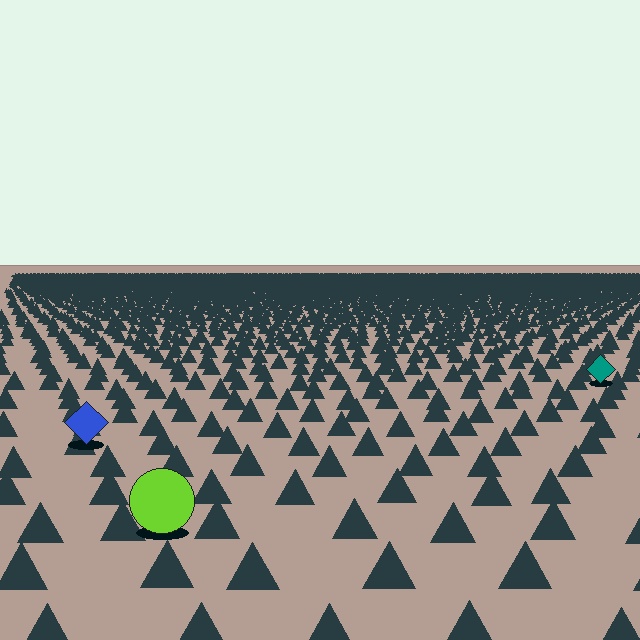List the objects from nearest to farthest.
From nearest to farthest: the lime circle, the blue diamond, the teal diamond.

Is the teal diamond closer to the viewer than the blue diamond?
No. The blue diamond is closer — you can tell from the texture gradient: the ground texture is coarser near it.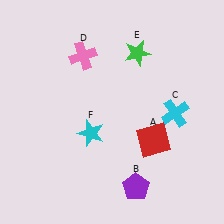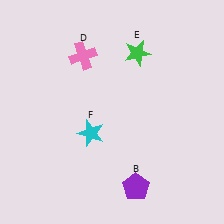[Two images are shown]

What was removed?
The red square (A), the cyan cross (C) were removed in Image 2.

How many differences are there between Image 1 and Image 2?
There are 2 differences between the two images.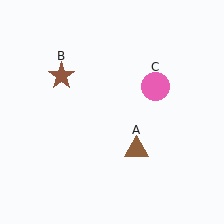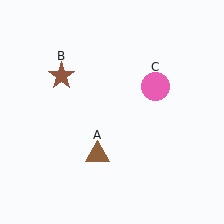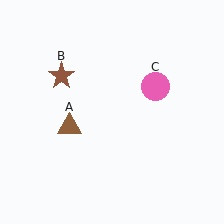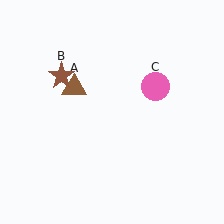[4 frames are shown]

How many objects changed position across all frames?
1 object changed position: brown triangle (object A).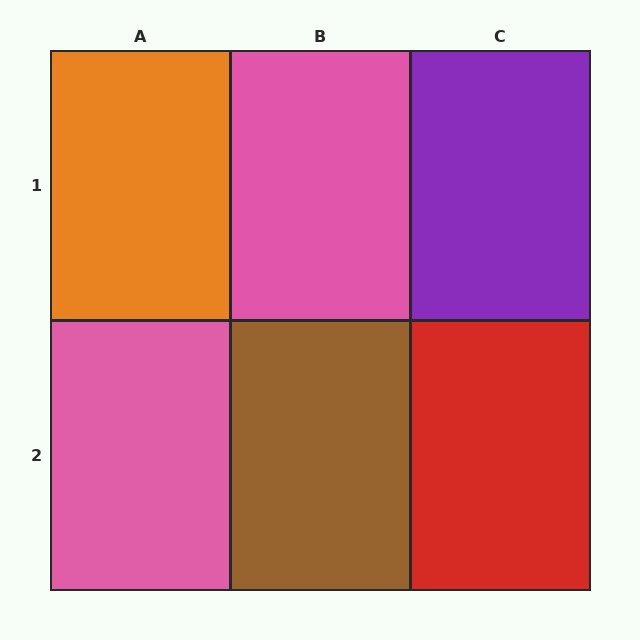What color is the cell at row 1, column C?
Purple.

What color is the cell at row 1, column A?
Orange.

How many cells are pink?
2 cells are pink.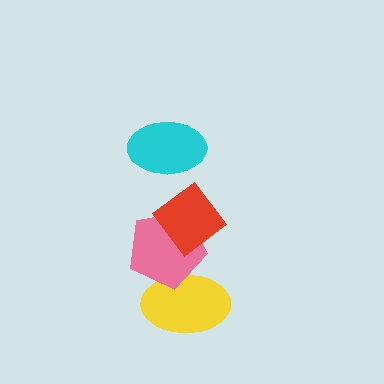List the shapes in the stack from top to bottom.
From top to bottom: the cyan ellipse, the red diamond, the pink pentagon, the yellow ellipse.